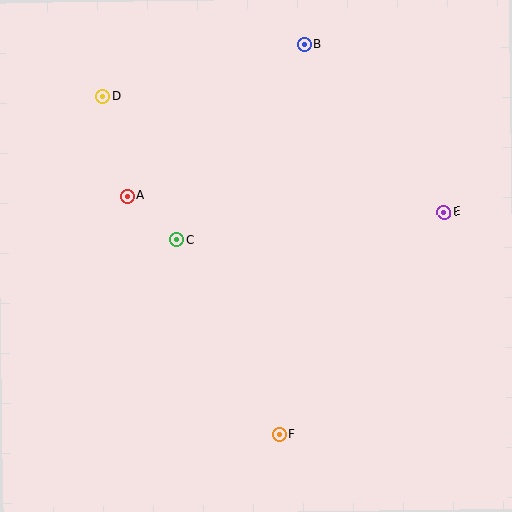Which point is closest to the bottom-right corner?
Point F is closest to the bottom-right corner.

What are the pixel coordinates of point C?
Point C is at (177, 240).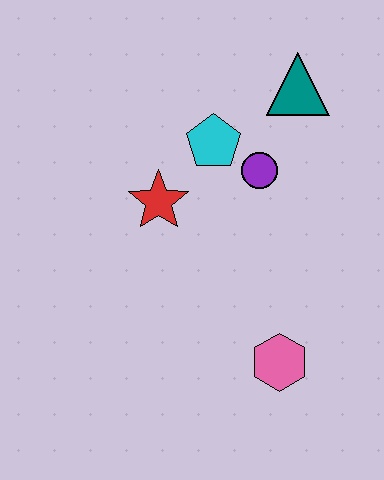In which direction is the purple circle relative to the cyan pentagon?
The purple circle is to the right of the cyan pentagon.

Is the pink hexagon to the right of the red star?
Yes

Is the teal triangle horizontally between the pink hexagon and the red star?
No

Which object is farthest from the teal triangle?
The pink hexagon is farthest from the teal triangle.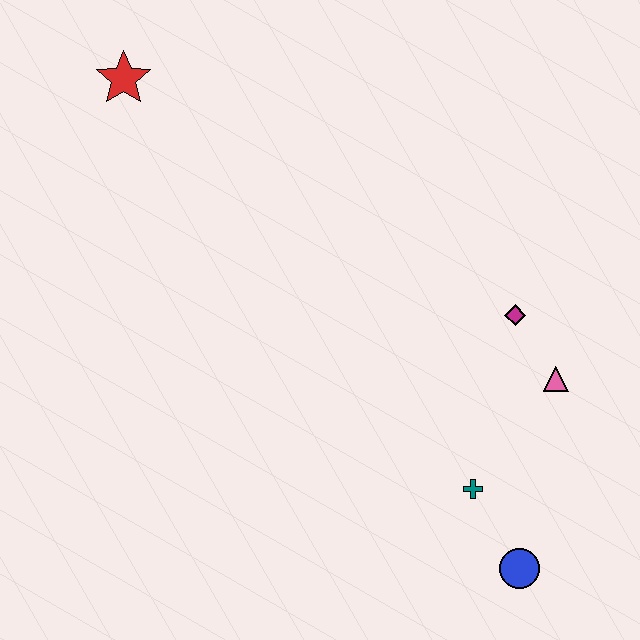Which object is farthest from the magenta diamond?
The red star is farthest from the magenta diamond.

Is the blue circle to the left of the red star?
No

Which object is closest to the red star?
The magenta diamond is closest to the red star.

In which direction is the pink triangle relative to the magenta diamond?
The pink triangle is below the magenta diamond.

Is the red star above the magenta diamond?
Yes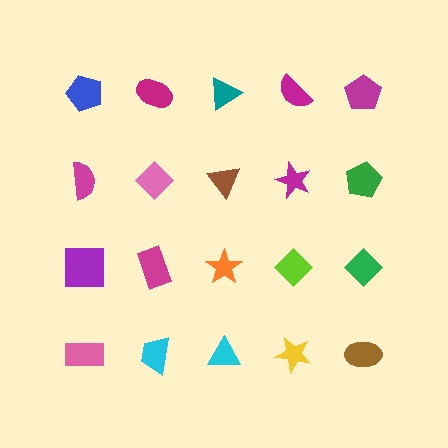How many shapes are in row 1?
5 shapes.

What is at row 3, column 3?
An orange star.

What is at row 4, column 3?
A cyan triangle.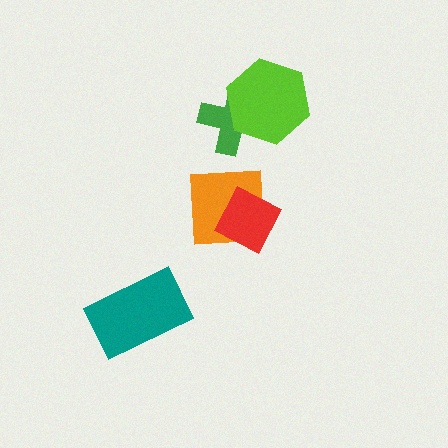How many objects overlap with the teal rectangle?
0 objects overlap with the teal rectangle.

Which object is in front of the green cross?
The lime hexagon is in front of the green cross.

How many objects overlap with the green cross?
1 object overlaps with the green cross.